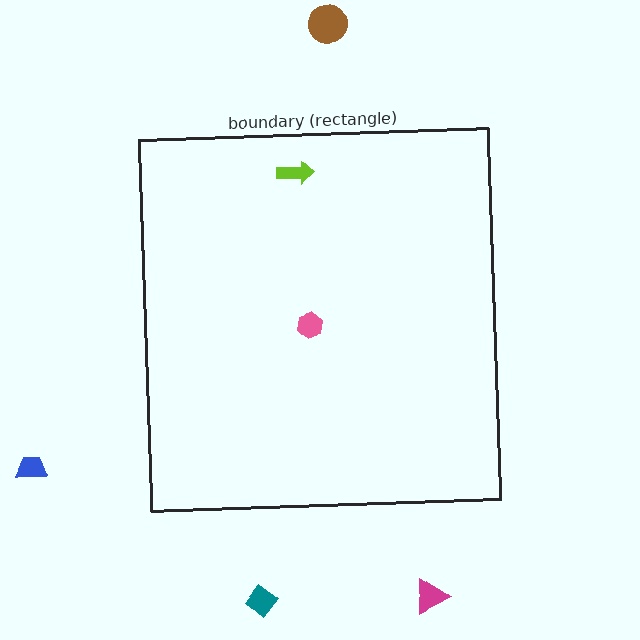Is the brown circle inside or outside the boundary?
Outside.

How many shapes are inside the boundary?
2 inside, 4 outside.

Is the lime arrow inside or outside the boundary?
Inside.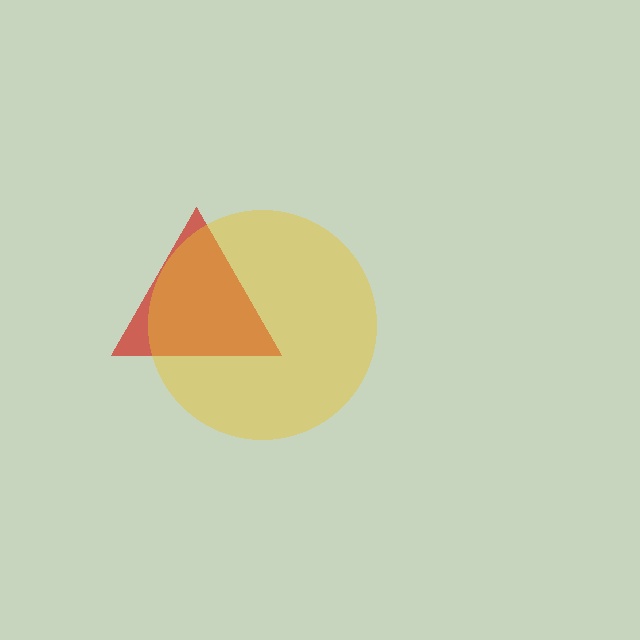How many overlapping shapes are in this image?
There are 2 overlapping shapes in the image.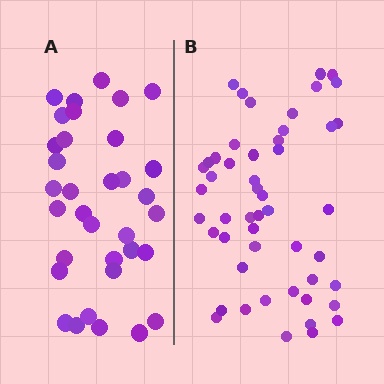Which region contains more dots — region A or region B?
Region B (the right region) has more dots.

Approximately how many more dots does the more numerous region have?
Region B has approximately 15 more dots than region A.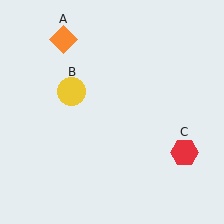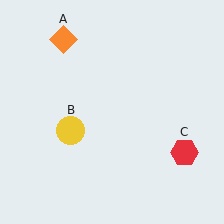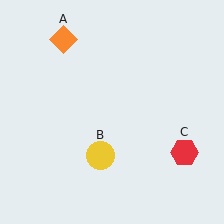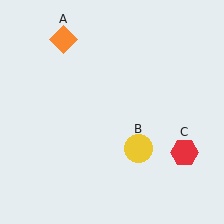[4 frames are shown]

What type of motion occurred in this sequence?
The yellow circle (object B) rotated counterclockwise around the center of the scene.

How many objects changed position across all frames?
1 object changed position: yellow circle (object B).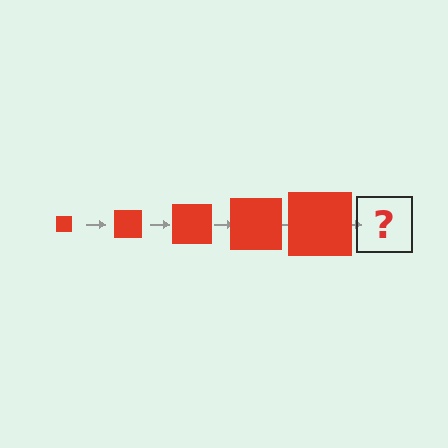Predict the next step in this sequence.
The next step is a red square, larger than the previous one.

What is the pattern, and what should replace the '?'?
The pattern is that the square gets progressively larger each step. The '?' should be a red square, larger than the previous one.